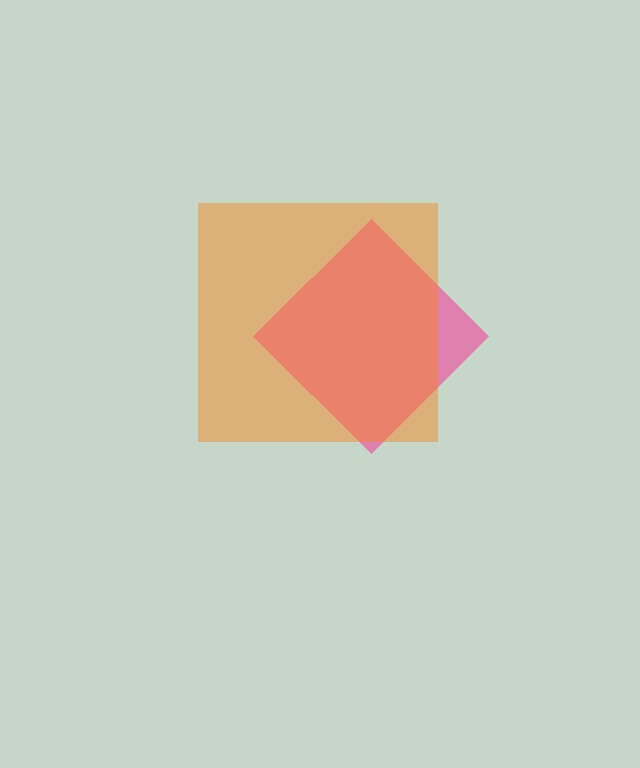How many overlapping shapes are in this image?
There are 2 overlapping shapes in the image.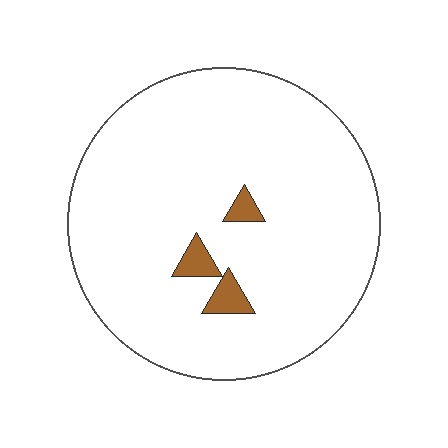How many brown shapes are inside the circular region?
3.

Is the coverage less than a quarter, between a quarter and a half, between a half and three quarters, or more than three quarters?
Less than a quarter.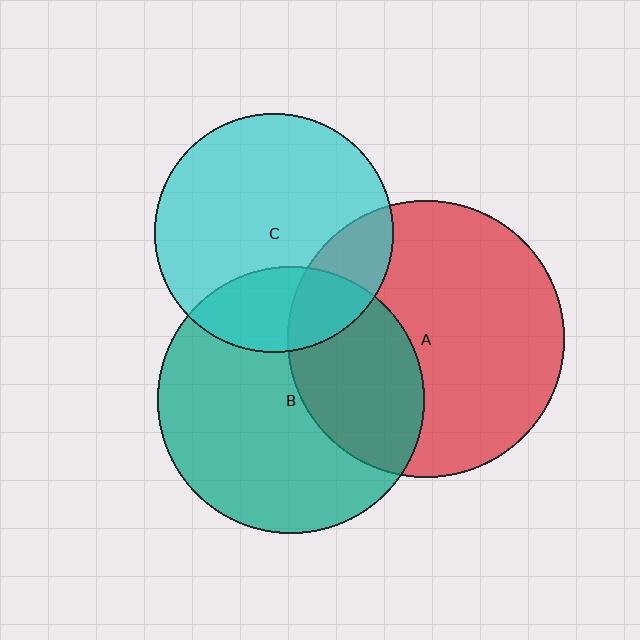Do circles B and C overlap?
Yes.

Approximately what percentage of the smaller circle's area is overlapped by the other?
Approximately 25%.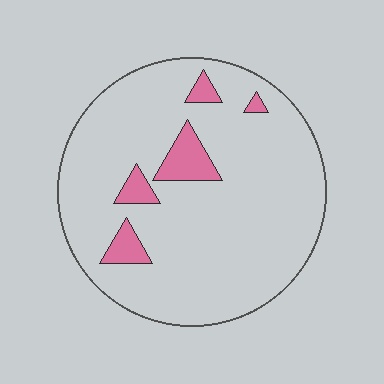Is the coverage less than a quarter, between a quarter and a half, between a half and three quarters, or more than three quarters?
Less than a quarter.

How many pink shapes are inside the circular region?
5.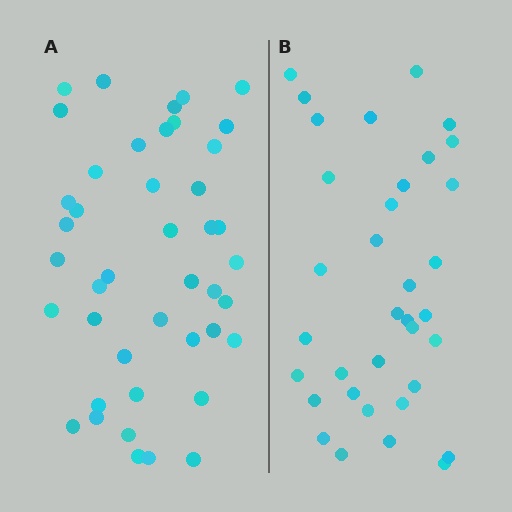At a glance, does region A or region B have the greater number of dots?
Region A (the left region) has more dots.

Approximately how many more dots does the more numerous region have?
Region A has roughly 8 or so more dots than region B.